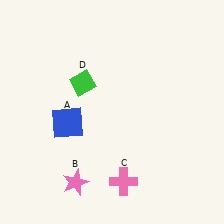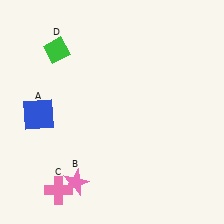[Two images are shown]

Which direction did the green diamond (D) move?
The green diamond (D) moved up.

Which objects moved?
The objects that moved are: the blue square (A), the pink cross (C), the green diamond (D).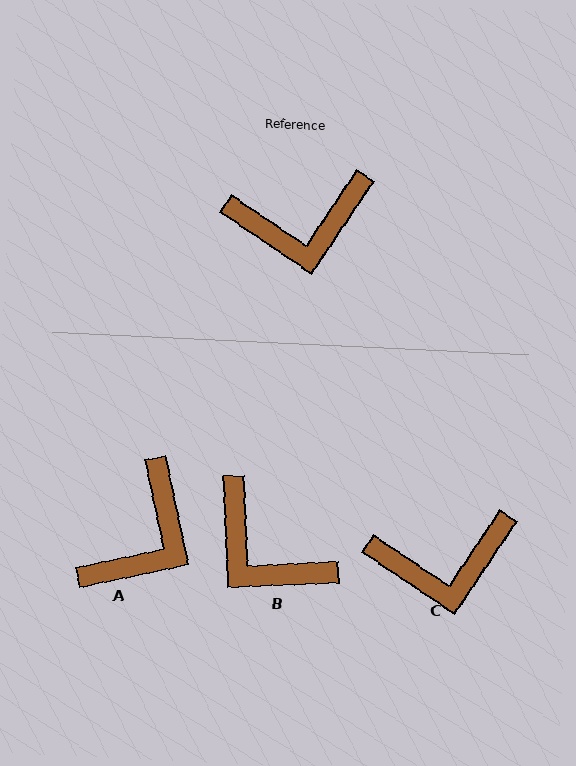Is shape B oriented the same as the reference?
No, it is off by about 53 degrees.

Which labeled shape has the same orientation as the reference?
C.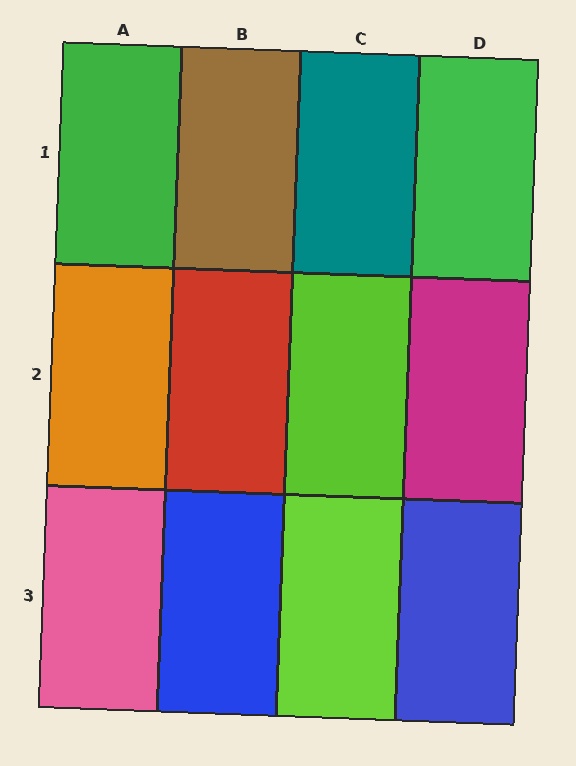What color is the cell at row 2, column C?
Lime.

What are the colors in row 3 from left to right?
Pink, blue, lime, blue.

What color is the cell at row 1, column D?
Green.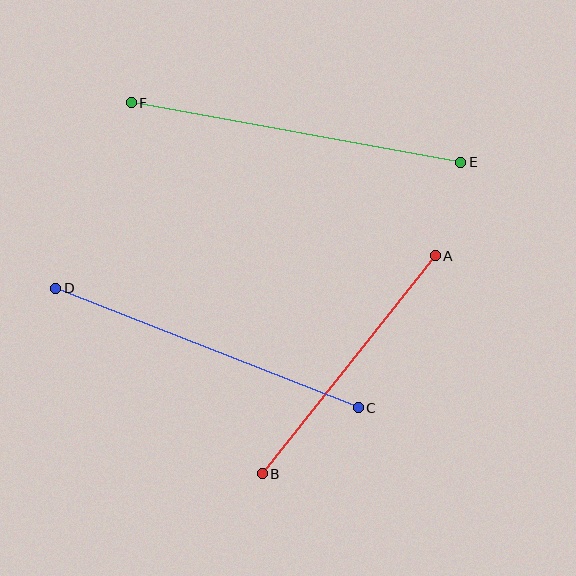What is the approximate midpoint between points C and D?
The midpoint is at approximately (207, 348) pixels.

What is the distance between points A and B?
The distance is approximately 278 pixels.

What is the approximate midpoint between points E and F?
The midpoint is at approximately (296, 133) pixels.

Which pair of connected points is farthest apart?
Points E and F are farthest apart.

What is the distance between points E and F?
The distance is approximately 334 pixels.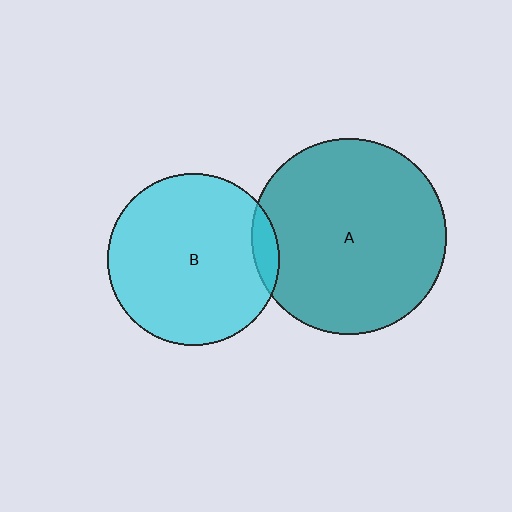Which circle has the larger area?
Circle A (teal).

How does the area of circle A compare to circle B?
Approximately 1.3 times.